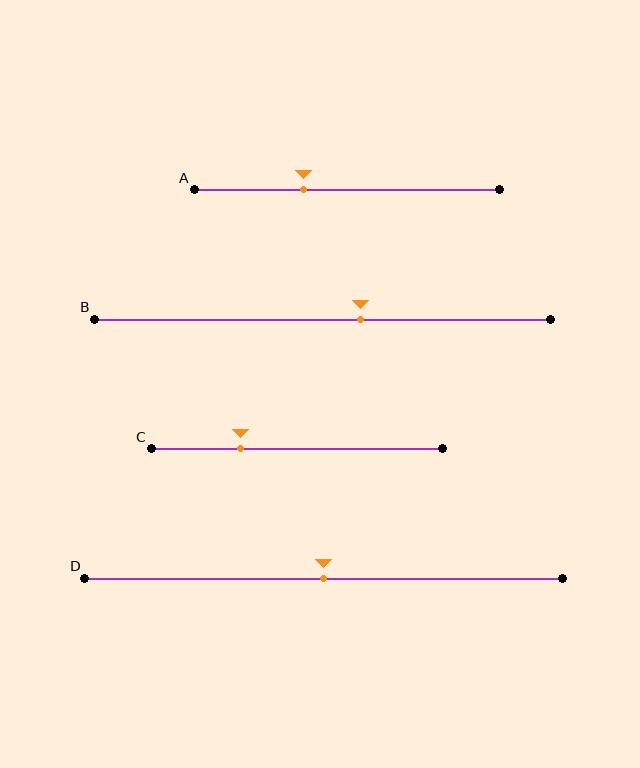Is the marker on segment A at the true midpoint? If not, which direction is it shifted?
No, the marker on segment A is shifted to the left by about 14% of the segment length.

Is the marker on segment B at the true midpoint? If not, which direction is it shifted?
No, the marker on segment B is shifted to the right by about 8% of the segment length.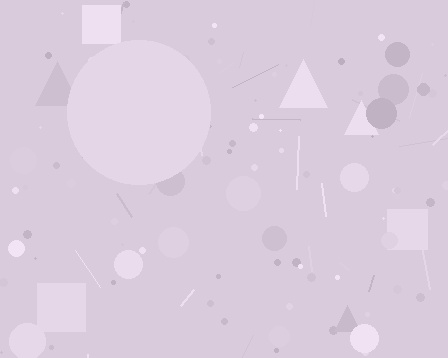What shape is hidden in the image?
A circle is hidden in the image.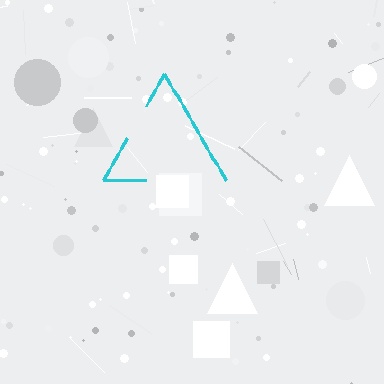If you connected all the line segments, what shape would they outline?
They would outline a triangle.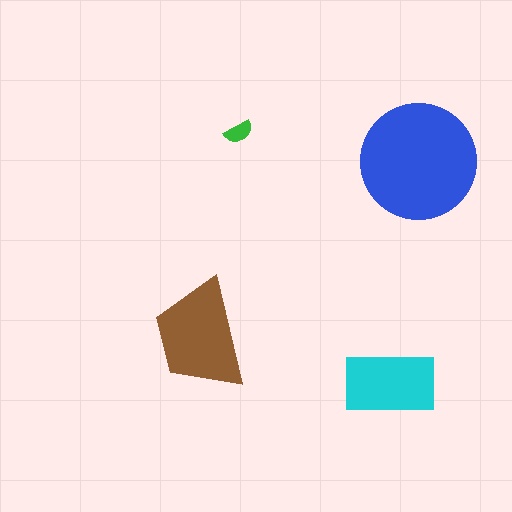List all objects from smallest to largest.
The green semicircle, the cyan rectangle, the brown trapezoid, the blue circle.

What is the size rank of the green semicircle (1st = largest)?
4th.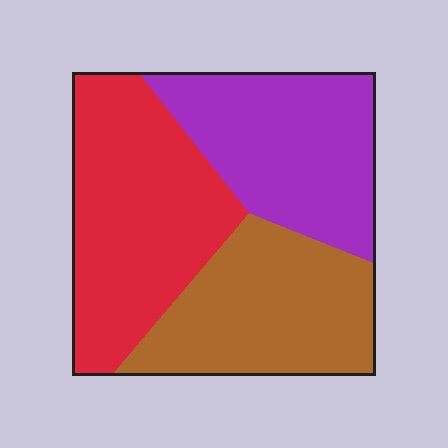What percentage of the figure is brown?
Brown covers around 30% of the figure.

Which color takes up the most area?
Red, at roughly 40%.